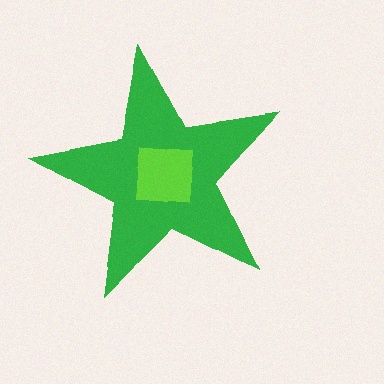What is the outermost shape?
The green star.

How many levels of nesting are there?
2.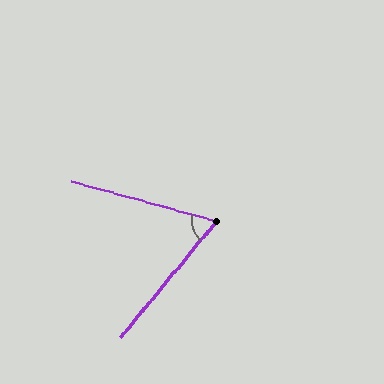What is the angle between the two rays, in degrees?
Approximately 66 degrees.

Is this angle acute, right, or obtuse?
It is acute.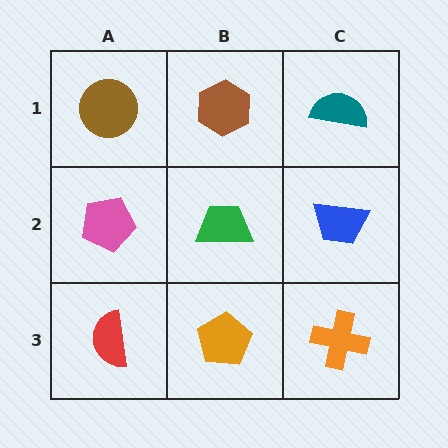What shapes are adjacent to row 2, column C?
A teal semicircle (row 1, column C), an orange cross (row 3, column C), a green trapezoid (row 2, column B).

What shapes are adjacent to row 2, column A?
A brown circle (row 1, column A), a red semicircle (row 3, column A), a green trapezoid (row 2, column B).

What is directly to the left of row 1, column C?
A brown hexagon.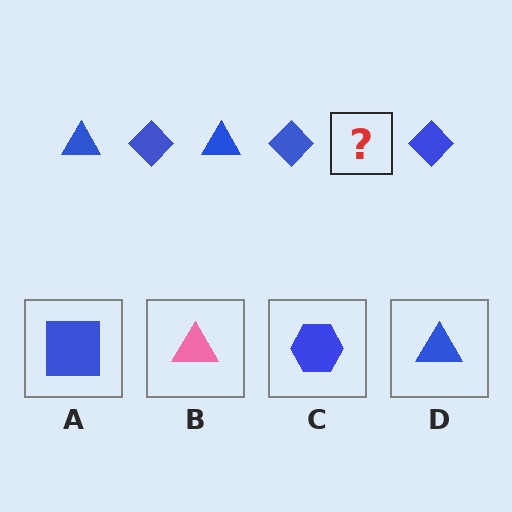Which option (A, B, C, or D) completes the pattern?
D.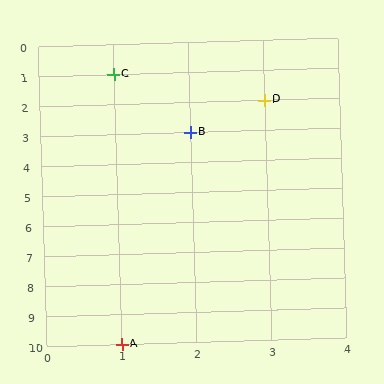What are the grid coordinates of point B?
Point B is at grid coordinates (2, 3).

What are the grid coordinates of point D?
Point D is at grid coordinates (3, 2).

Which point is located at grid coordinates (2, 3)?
Point B is at (2, 3).